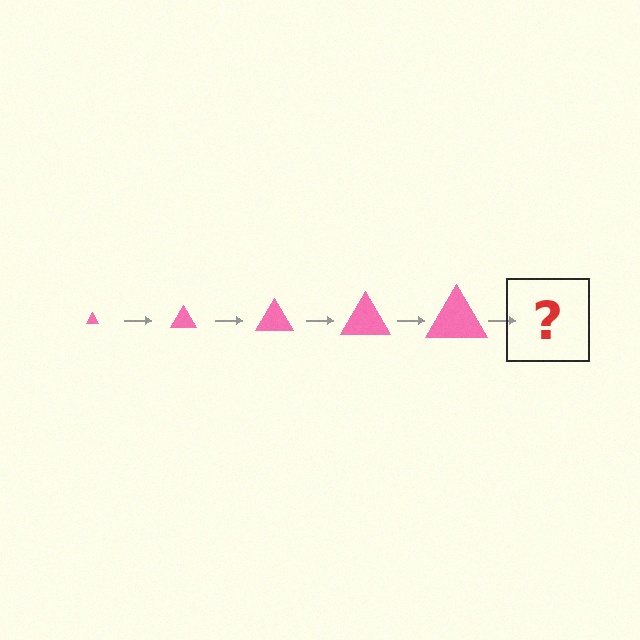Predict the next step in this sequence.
The next step is a pink triangle, larger than the previous one.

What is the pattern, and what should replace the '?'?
The pattern is that the triangle gets progressively larger each step. The '?' should be a pink triangle, larger than the previous one.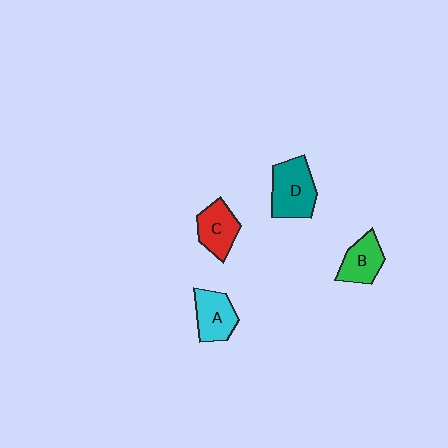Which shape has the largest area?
Shape D (teal).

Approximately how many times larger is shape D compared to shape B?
Approximately 1.4 times.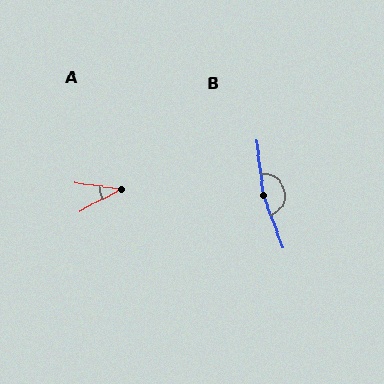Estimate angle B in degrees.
Approximately 166 degrees.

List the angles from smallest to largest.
A (36°), B (166°).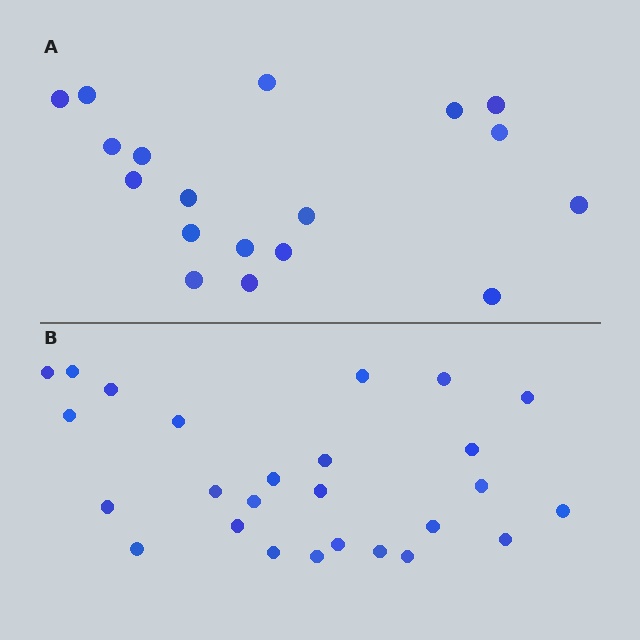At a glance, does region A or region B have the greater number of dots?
Region B (the bottom region) has more dots.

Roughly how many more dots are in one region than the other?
Region B has roughly 8 or so more dots than region A.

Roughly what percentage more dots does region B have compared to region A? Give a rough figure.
About 45% more.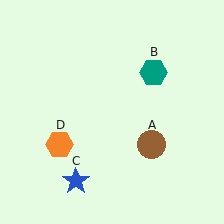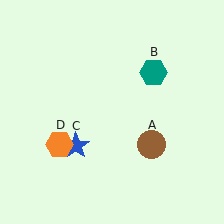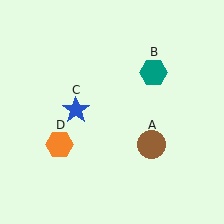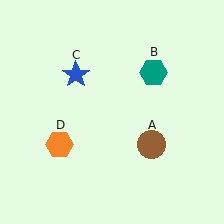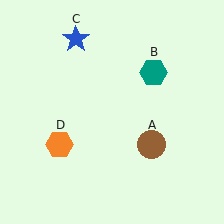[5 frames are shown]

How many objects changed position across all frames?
1 object changed position: blue star (object C).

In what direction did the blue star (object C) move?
The blue star (object C) moved up.